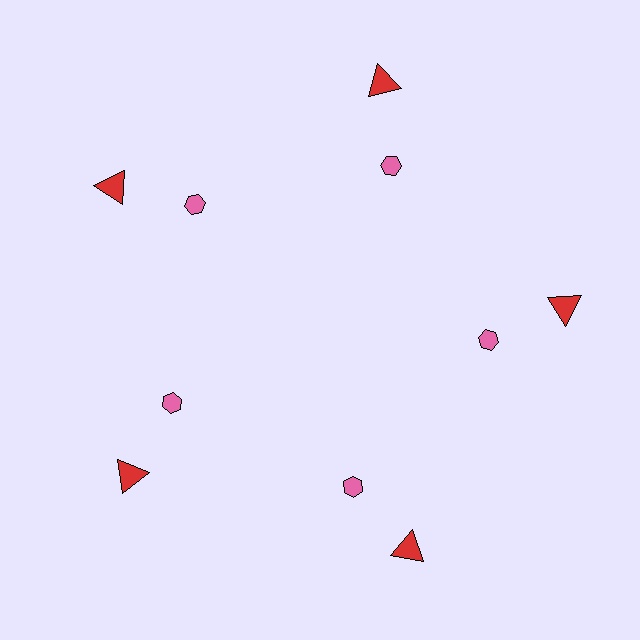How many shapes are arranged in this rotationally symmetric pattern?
There are 10 shapes, arranged in 5 groups of 2.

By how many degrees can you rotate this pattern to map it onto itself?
The pattern maps onto itself every 72 degrees of rotation.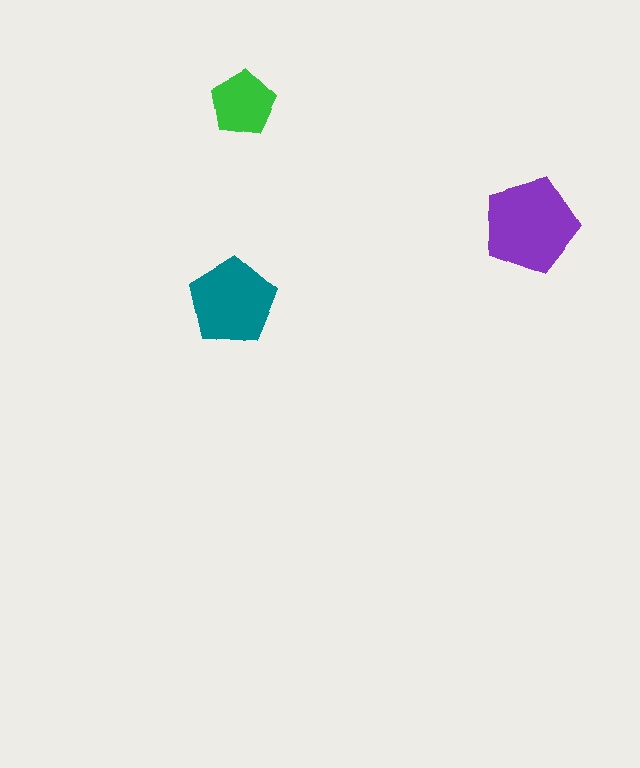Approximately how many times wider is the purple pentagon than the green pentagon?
About 1.5 times wider.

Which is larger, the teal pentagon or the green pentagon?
The teal one.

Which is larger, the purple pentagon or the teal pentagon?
The purple one.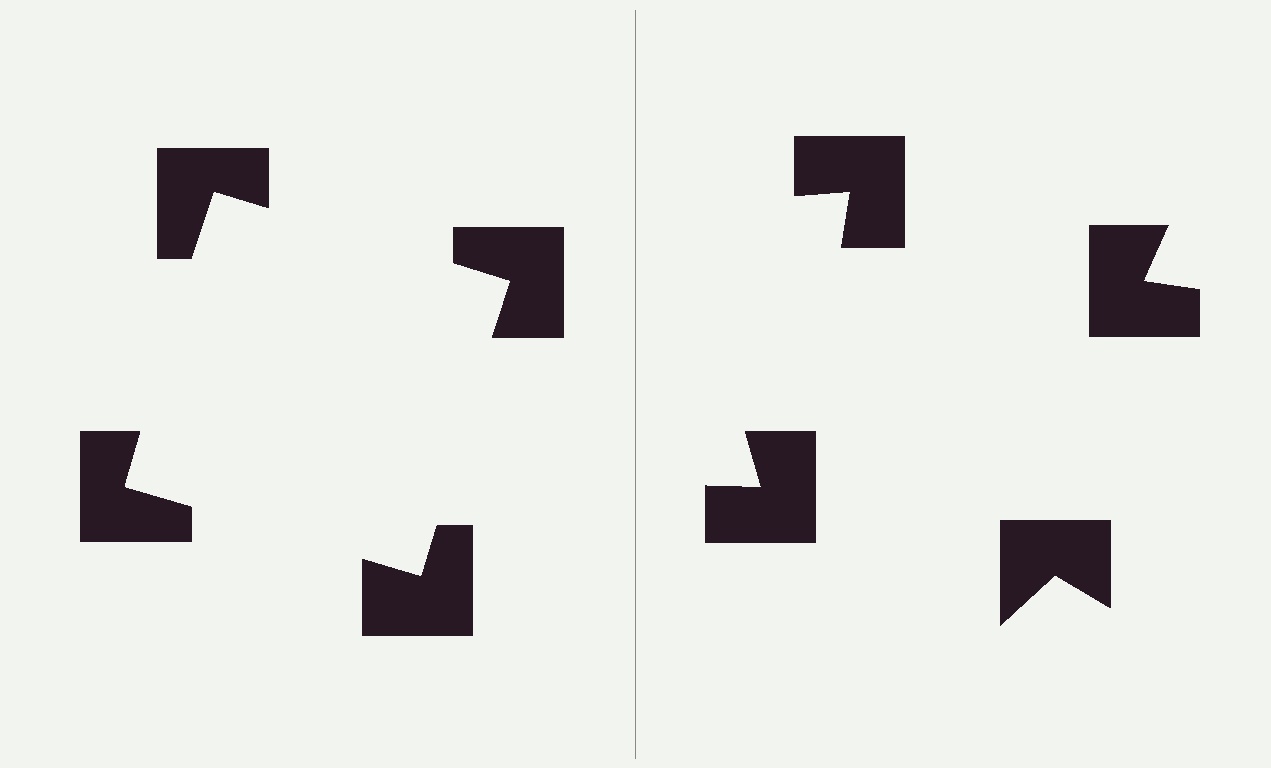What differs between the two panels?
The notched squares are positioned identically on both sides; only the wedge orientations differ. On the left they align to a square; on the right they are misaligned.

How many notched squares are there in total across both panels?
8 — 4 on each side.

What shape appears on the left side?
An illusory square.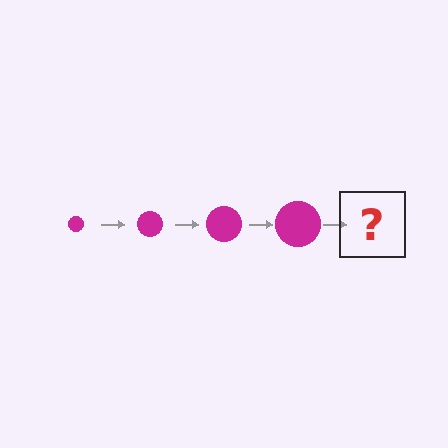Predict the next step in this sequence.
The next step is a magenta circle, larger than the previous one.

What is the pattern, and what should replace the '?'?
The pattern is that the circle gets progressively larger each step. The '?' should be a magenta circle, larger than the previous one.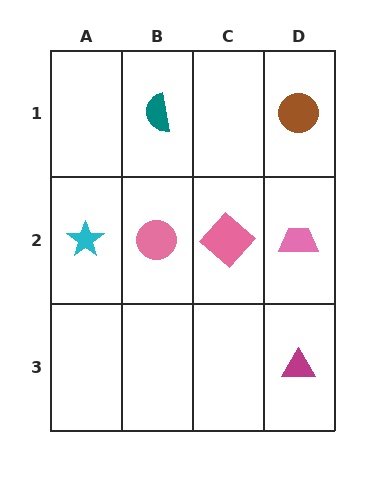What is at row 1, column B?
A teal semicircle.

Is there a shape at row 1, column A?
No, that cell is empty.